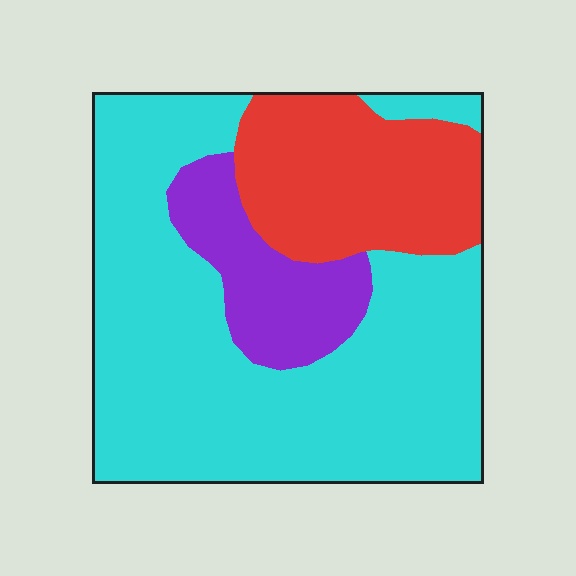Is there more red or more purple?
Red.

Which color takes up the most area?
Cyan, at roughly 65%.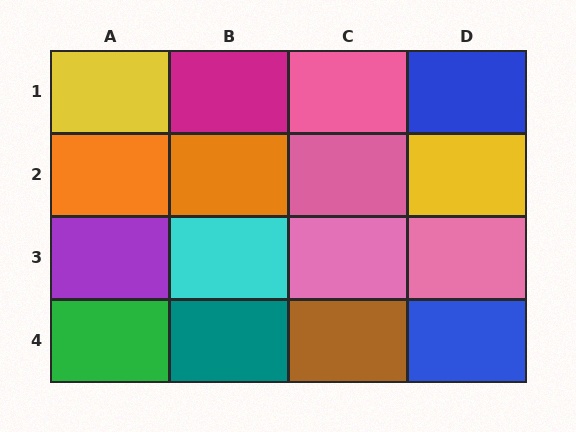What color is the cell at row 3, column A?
Purple.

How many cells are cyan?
1 cell is cyan.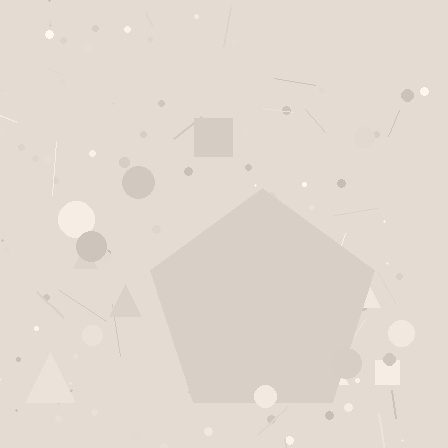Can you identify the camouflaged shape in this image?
The camouflaged shape is a pentagon.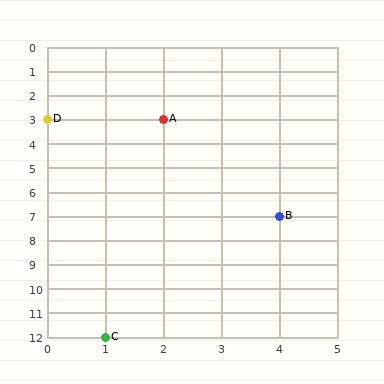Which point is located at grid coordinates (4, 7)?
Point B is at (4, 7).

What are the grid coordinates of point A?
Point A is at grid coordinates (2, 3).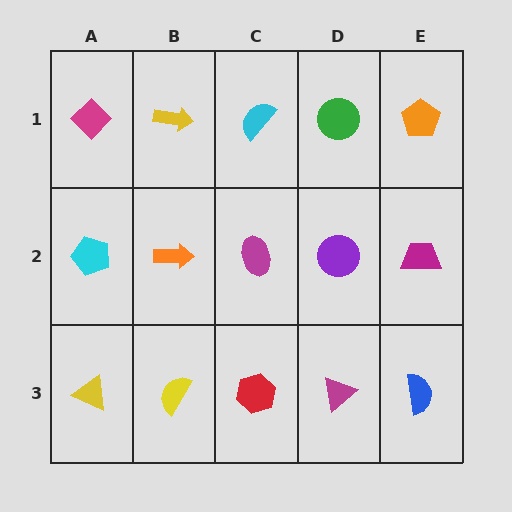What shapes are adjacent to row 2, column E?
An orange pentagon (row 1, column E), a blue semicircle (row 3, column E), a purple circle (row 2, column D).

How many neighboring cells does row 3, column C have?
3.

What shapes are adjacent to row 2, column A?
A magenta diamond (row 1, column A), a yellow triangle (row 3, column A), an orange arrow (row 2, column B).